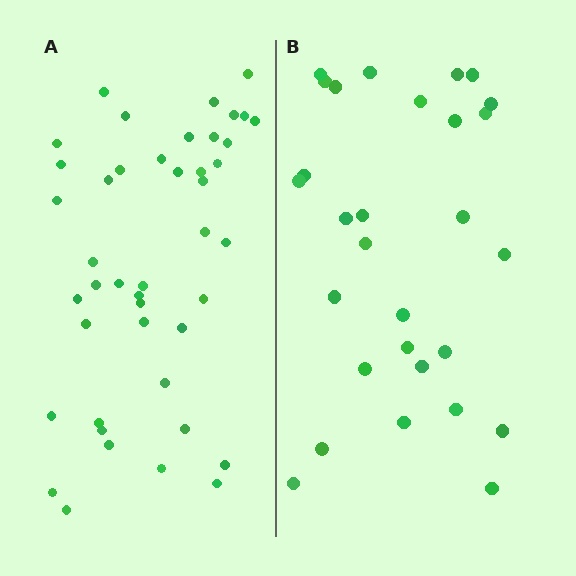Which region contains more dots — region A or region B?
Region A (the left region) has more dots.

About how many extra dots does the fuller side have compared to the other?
Region A has approximately 15 more dots than region B.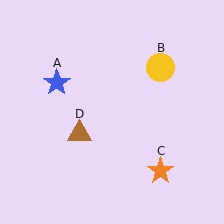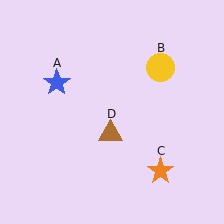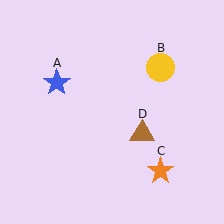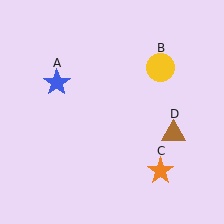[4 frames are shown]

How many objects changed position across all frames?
1 object changed position: brown triangle (object D).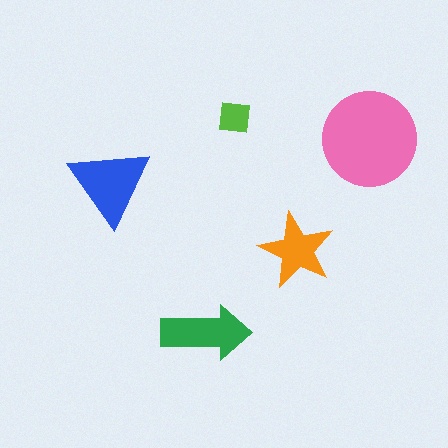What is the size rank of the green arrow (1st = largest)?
3rd.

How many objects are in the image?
There are 5 objects in the image.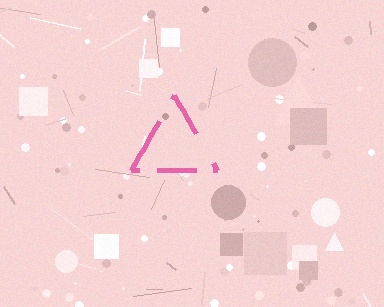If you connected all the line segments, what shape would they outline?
They would outline a triangle.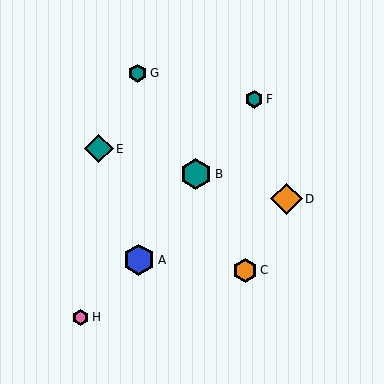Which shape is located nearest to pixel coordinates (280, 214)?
The orange diamond (labeled D) at (286, 199) is nearest to that location.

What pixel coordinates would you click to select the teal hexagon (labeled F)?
Click at (254, 99) to select the teal hexagon F.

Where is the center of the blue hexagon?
The center of the blue hexagon is at (139, 260).